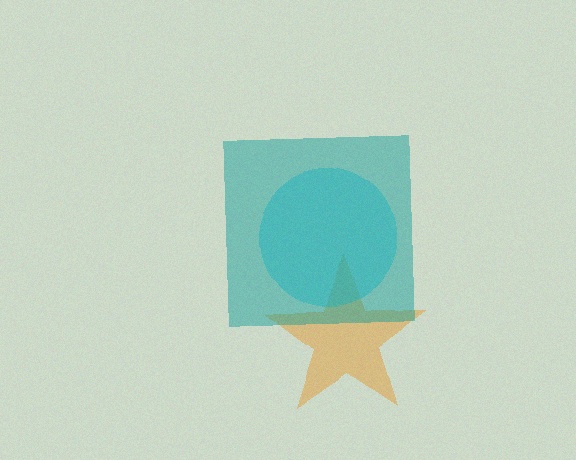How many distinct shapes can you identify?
There are 3 distinct shapes: an orange star, a cyan circle, a teal square.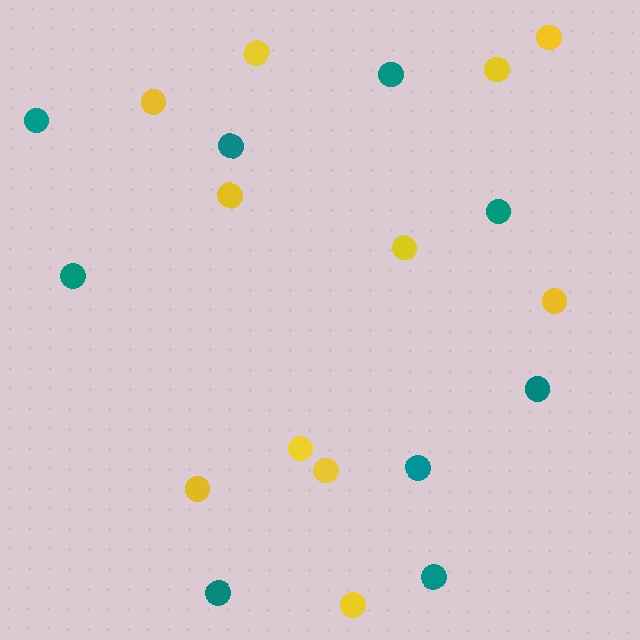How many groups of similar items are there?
There are 2 groups: one group of yellow circles (11) and one group of teal circles (9).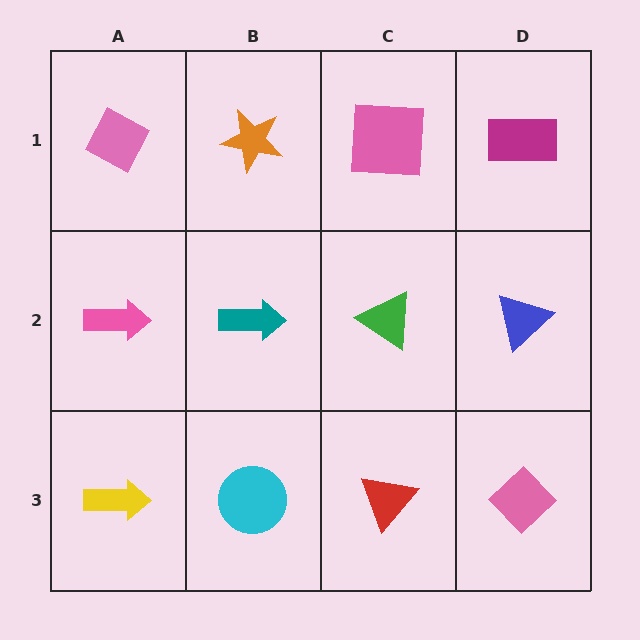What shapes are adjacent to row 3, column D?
A blue triangle (row 2, column D), a red triangle (row 3, column C).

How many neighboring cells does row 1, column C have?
3.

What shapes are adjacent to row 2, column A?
A pink diamond (row 1, column A), a yellow arrow (row 3, column A), a teal arrow (row 2, column B).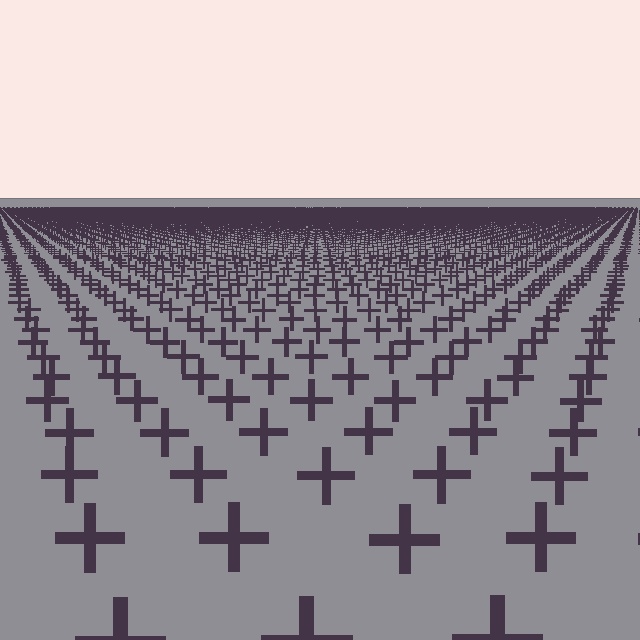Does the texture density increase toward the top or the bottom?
Density increases toward the top.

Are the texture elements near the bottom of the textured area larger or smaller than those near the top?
Larger. Near the bottom, elements are closer to the viewer and appear at a bigger on-screen size.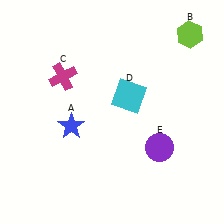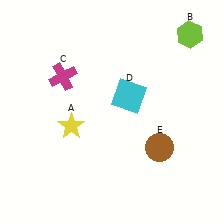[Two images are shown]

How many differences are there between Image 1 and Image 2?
There are 2 differences between the two images.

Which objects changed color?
A changed from blue to yellow. E changed from purple to brown.